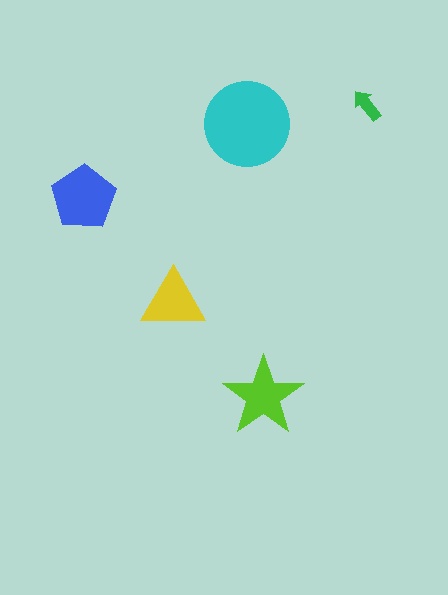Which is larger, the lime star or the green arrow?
The lime star.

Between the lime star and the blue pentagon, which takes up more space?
The blue pentagon.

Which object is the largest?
The cyan circle.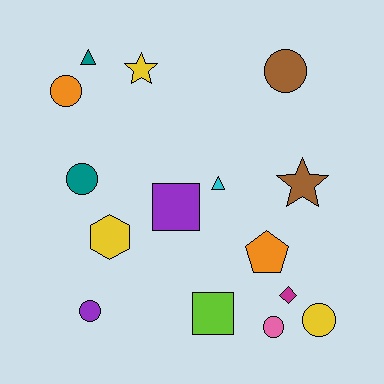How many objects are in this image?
There are 15 objects.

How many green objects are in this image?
There are no green objects.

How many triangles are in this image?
There are 2 triangles.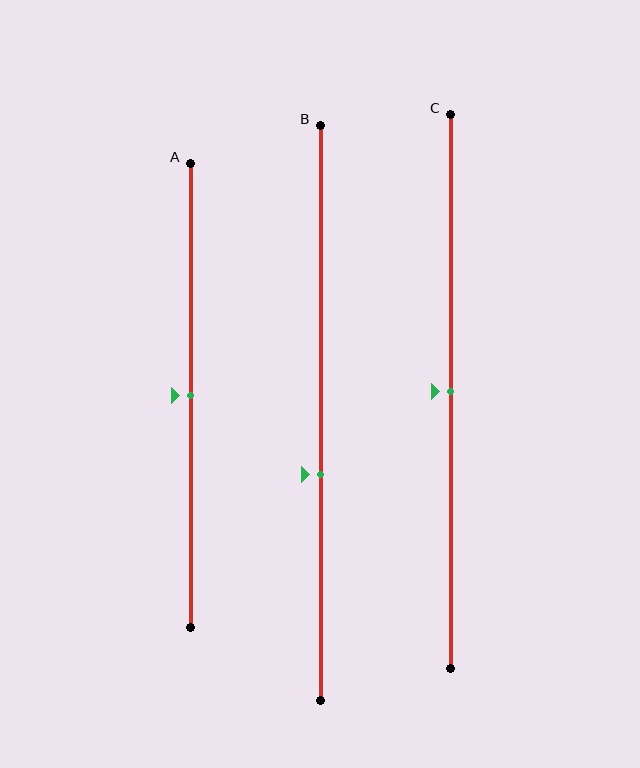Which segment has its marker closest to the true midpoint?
Segment A has its marker closest to the true midpoint.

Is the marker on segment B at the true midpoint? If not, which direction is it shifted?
No, the marker on segment B is shifted downward by about 11% of the segment length.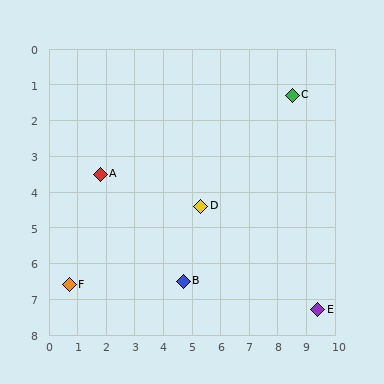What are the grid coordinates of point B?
Point B is at approximately (4.7, 6.5).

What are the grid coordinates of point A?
Point A is at approximately (1.8, 3.5).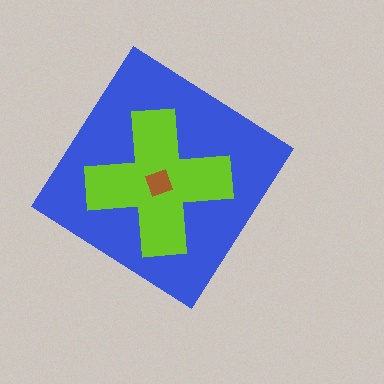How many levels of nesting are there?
3.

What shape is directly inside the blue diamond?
The lime cross.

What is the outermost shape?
The blue diamond.